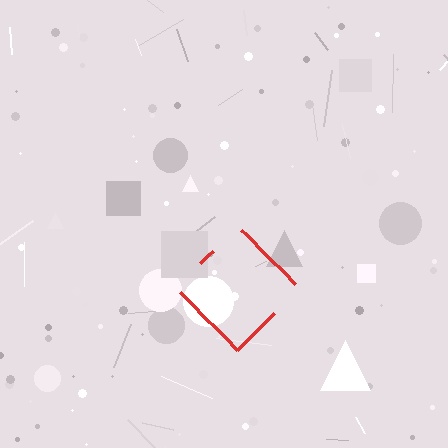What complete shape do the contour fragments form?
The contour fragments form a diamond.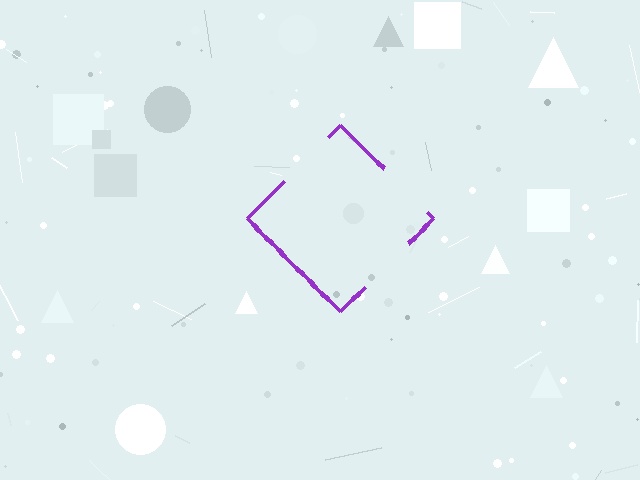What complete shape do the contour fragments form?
The contour fragments form a diamond.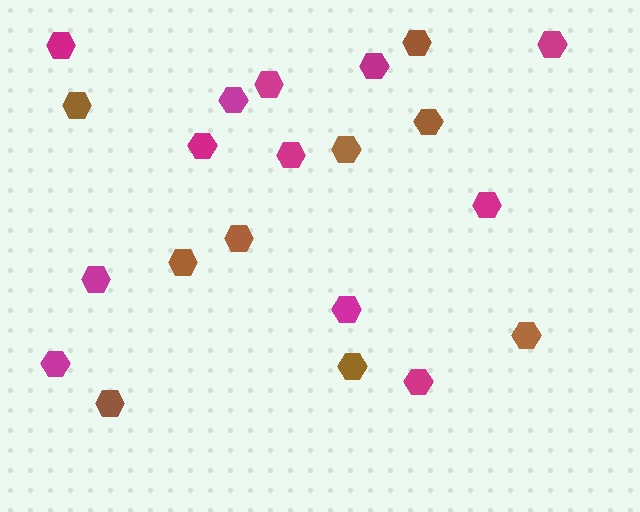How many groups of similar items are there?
There are 2 groups: one group of brown hexagons (9) and one group of magenta hexagons (12).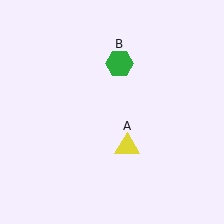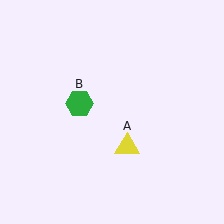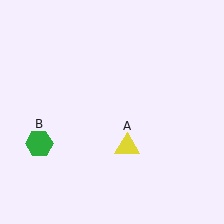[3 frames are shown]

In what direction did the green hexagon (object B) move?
The green hexagon (object B) moved down and to the left.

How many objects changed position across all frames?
1 object changed position: green hexagon (object B).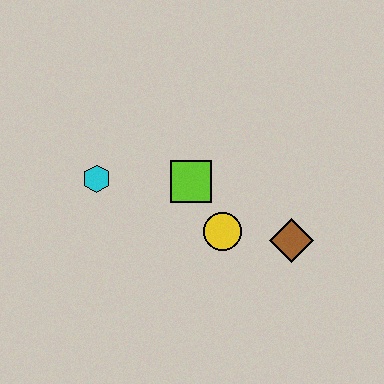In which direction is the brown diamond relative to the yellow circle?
The brown diamond is to the right of the yellow circle.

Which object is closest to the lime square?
The yellow circle is closest to the lime square.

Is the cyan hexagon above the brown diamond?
Yes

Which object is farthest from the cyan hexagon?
The brown diamond is farthest from the cyan hexagon.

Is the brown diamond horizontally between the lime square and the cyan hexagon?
No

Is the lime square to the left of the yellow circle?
Yes